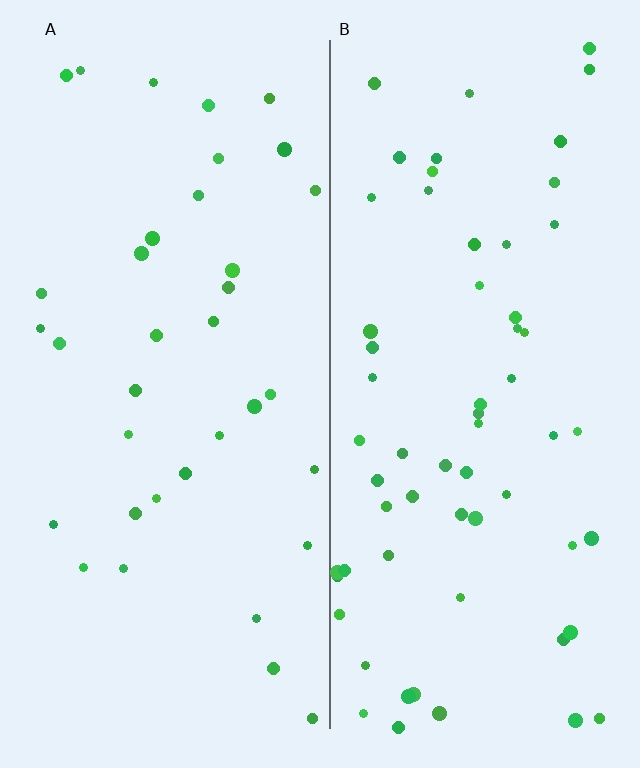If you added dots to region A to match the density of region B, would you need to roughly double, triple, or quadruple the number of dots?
Approximately double.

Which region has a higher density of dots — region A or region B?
B (the right).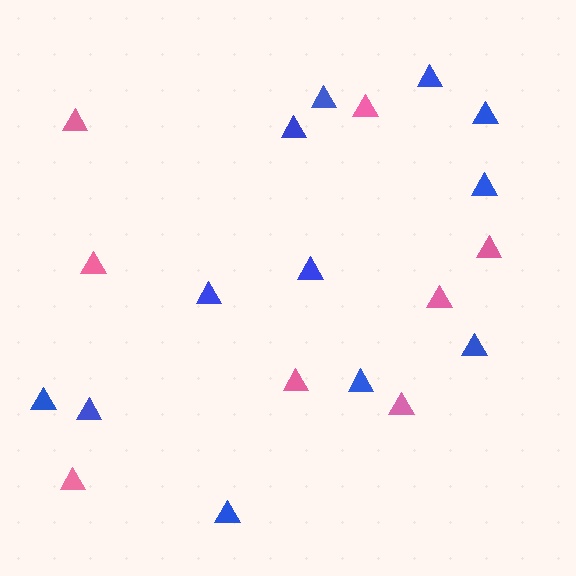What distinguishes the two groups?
There are 2 groups: one group of blue triangles (12) and one group of pink triangles (8).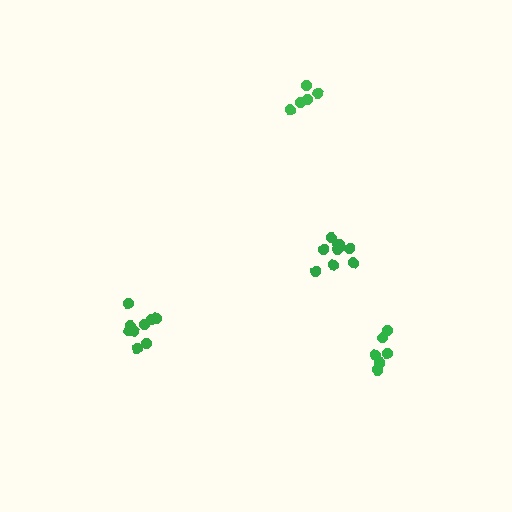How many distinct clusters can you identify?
There are 4 distinct clusters.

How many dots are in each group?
Group 1: 7 dots, Group 2: 10 dots, Group 3: 9 dots, Group 4: 5 dots (31 total).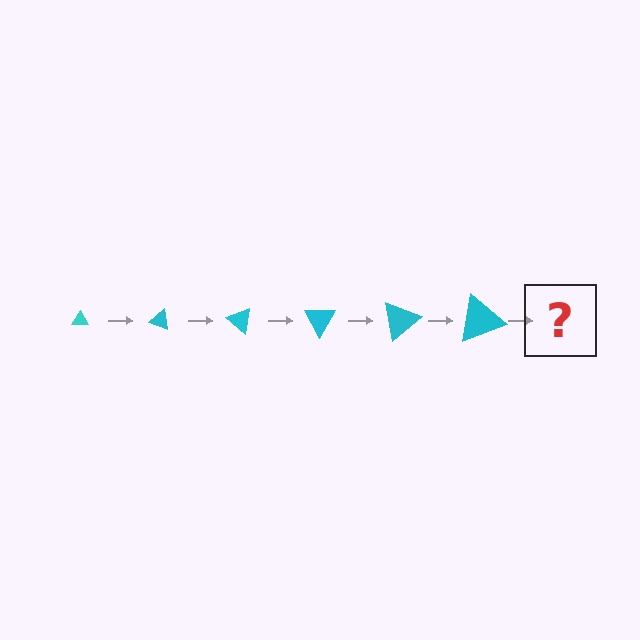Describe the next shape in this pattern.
It should be a triangle, larger than the previous one and rotated 120 degrees from the start.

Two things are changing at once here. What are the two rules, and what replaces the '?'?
The two rules are that the triangle grows larger each step and it rotates 20 degrees each step. The '?' should be a triangle, larger than the previous one and rotated 120 degrees from the start.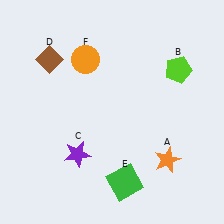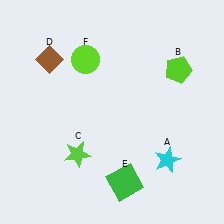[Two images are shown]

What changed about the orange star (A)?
In Image 1, A is orange. In Image 2, it changed to cyan.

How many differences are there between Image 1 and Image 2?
There are 3 differences between the two images.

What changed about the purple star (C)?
In Image 1, C is purple. In Image 2, it changed to lime.